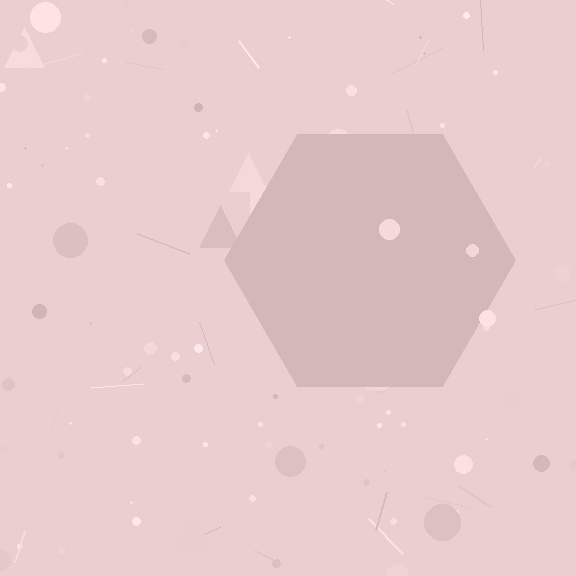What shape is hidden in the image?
A hexagon is hidden in the image.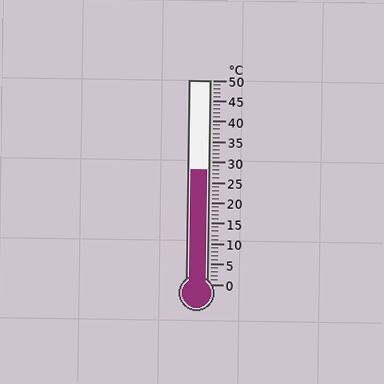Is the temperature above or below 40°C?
The temperature is below 40°C.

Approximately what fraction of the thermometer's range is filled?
The thermometer is filled to approximately 55% of its range.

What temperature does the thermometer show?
The thermometer shows approximately 28°C.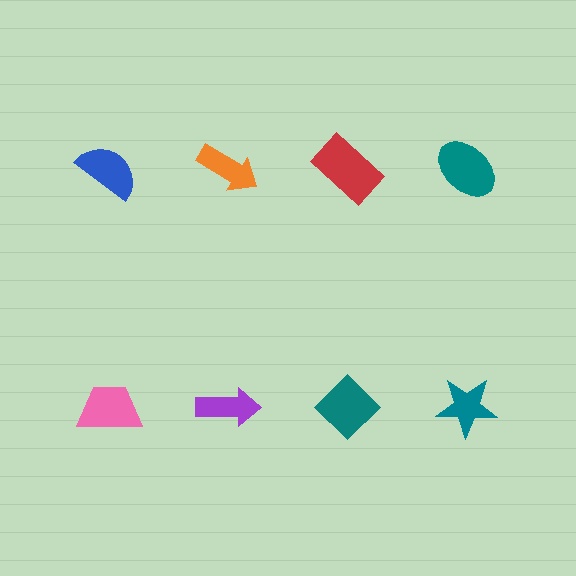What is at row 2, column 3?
A teal diamond.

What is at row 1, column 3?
A red rectangle.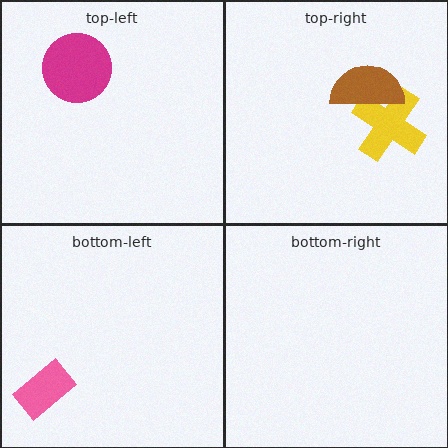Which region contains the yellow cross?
The top-right region.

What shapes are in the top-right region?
The yellow cross, the brown semicircle.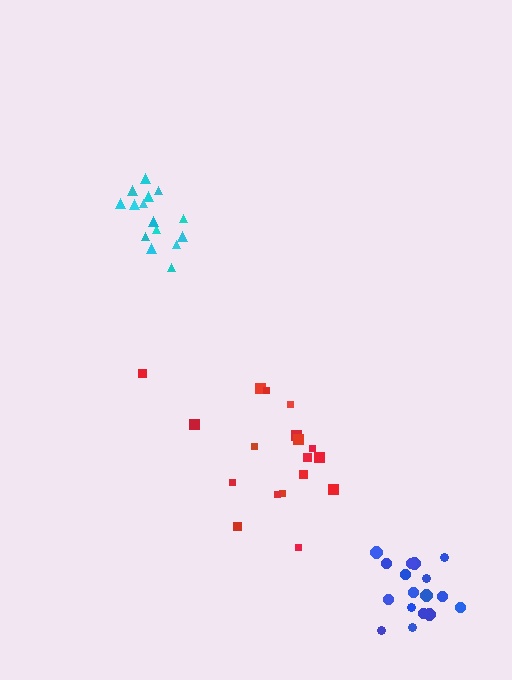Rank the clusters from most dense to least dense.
blue, cyan, red.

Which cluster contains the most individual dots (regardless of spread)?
Red (18).